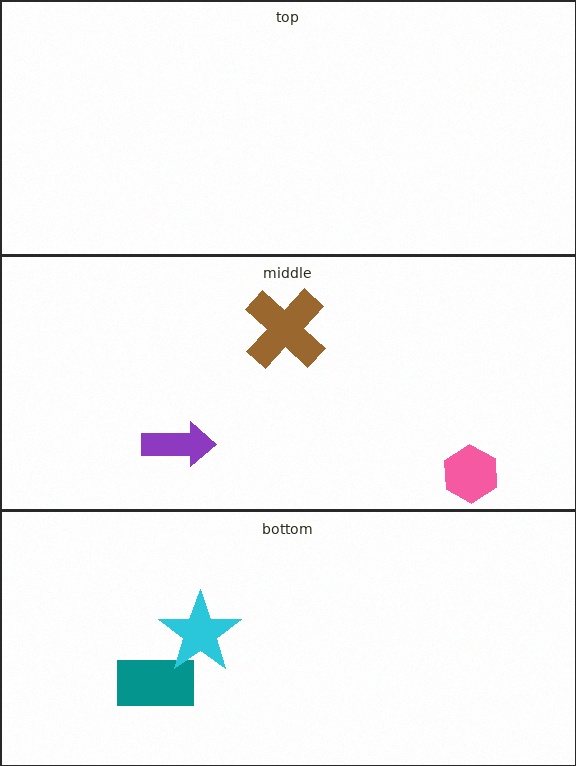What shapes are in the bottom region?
The teal rectangle, the cyan star.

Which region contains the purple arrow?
The middle region.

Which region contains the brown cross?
The middle region.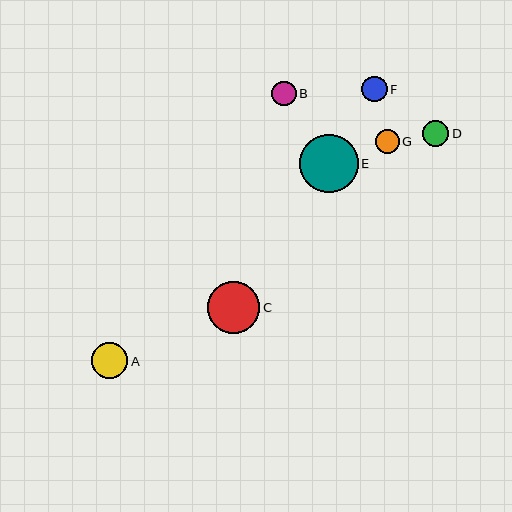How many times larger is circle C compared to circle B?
Circle C is approximately 2.1 times the size of circle B.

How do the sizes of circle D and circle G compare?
Circle D and circle G are approximately the same size.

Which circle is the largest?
Circle E is the largest with a size of approximately 58 pixels.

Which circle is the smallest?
Circle G is the smallest with a size of approximately 24 pixels.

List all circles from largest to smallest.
From largest to smallest: E, C, A, D, F, B, G.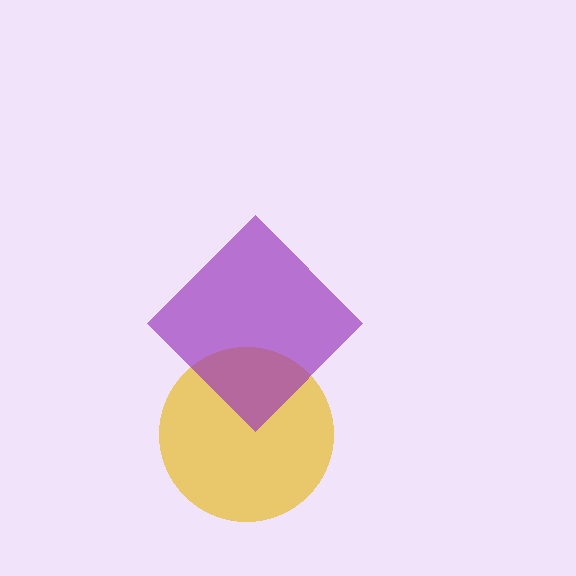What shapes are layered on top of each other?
The layered shapes are: a yellow circle, a purple diamond.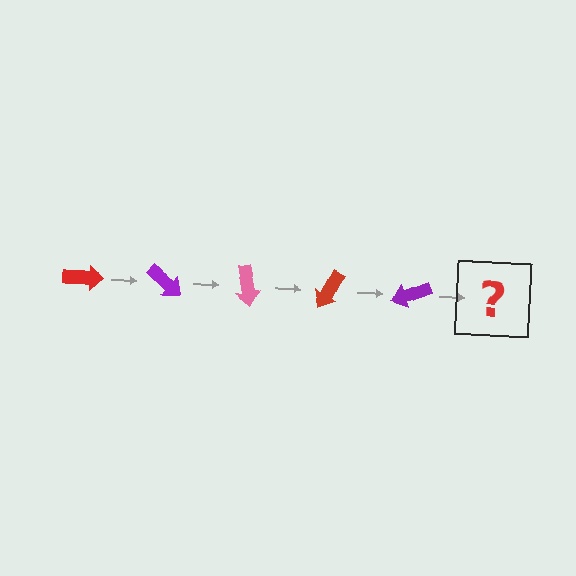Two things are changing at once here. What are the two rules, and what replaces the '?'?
The two rules are that it rotates 40 degrees each step and the color cycles through red, purple, and pink. The '?' should be a pink arrow, rotated 200 degrees from the start.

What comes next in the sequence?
The next element should be a pink arrow, rotated 200 degrees from the start.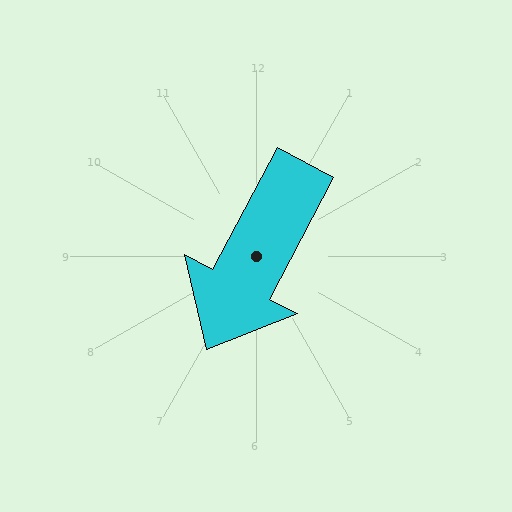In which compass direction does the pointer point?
Southwest.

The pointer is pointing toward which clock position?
Roughly 7 o'clock.